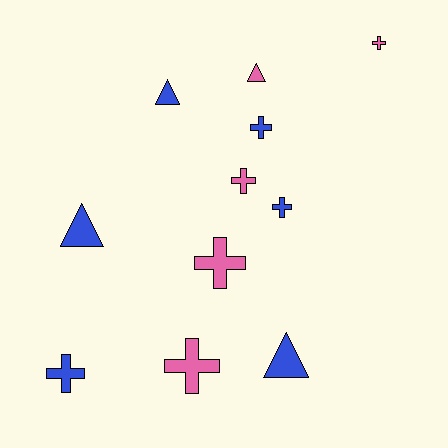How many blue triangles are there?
There are 3 blue triangles.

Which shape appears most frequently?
Cross, with 7 objects.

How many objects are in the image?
There are 11 objects.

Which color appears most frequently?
Blue, with 6 objects.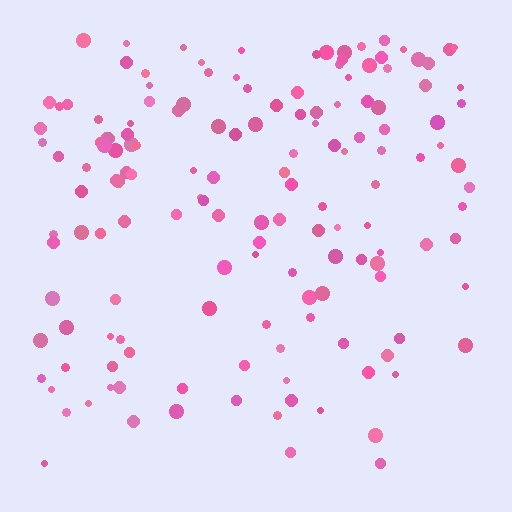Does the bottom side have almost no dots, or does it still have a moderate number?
Still a moderate number, just noticeably fewer than the top.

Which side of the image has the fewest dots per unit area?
The bottom.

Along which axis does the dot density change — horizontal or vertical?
Vertical.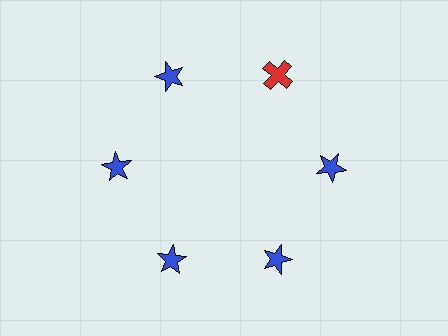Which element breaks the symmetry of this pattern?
The red cross at roughly the 1 o'clock position breaks the symmetry. All other shapes are blue stars.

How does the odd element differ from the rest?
It differs in both color (red instead of blue) and shape (cross instead of star).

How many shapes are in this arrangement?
There are 6 shapes arranged in a ring pattern.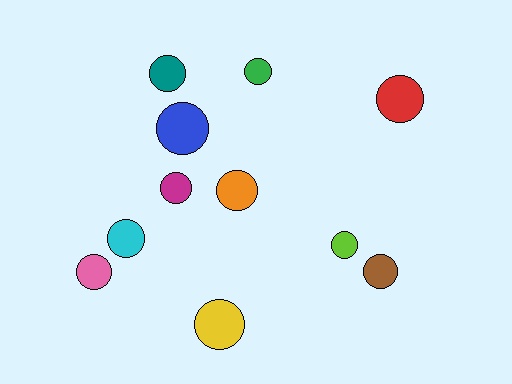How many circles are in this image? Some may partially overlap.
There are 11 circles.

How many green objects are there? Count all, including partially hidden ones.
There is 1 green object.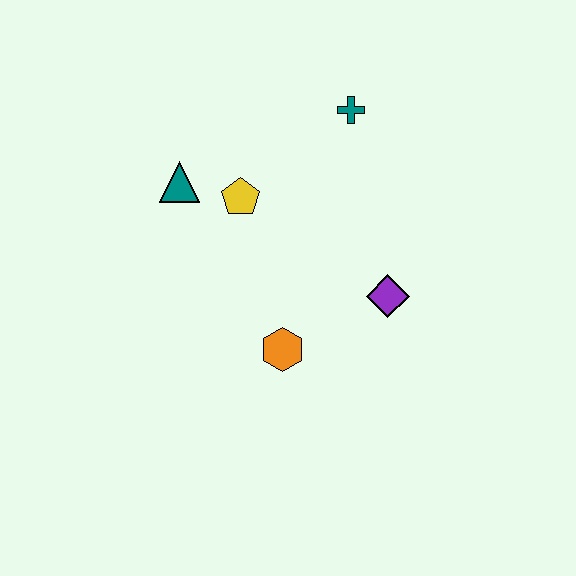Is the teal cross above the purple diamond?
Yes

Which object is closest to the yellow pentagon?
The teal triangle is closest to the yellow pentagon.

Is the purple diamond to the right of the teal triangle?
Yes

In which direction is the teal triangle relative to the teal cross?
The teal triangle is to the left of the teal cross.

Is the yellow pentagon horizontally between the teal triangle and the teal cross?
Yes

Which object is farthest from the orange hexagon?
The teal cross is farthest from the orange hexagon.